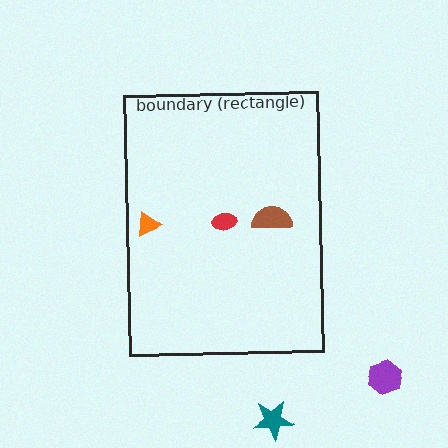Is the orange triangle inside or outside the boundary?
Inside.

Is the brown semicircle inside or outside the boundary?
Inside.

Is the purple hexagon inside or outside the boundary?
Outside.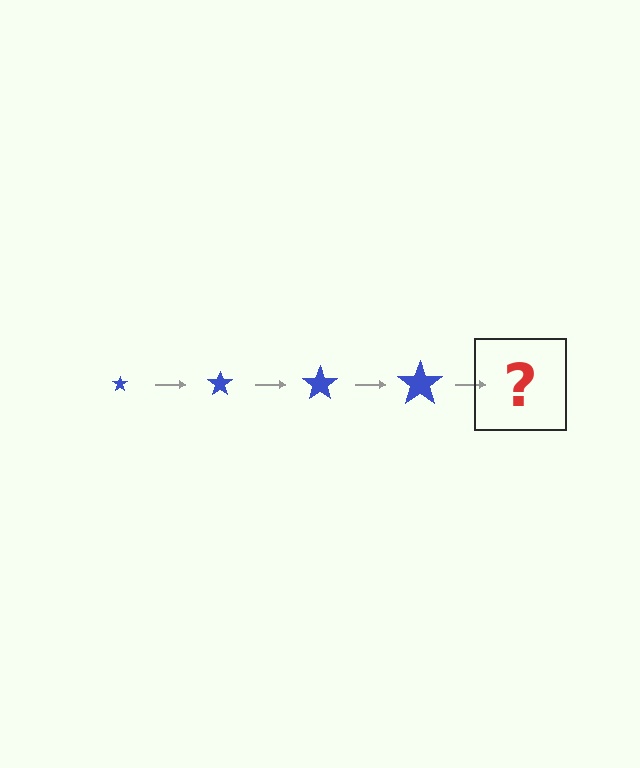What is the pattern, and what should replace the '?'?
The pattern is that the star gets progressively larger each step. The '?' should be a blue star, larger than the previous one.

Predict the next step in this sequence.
The next step is a blue star, larger than the previous one.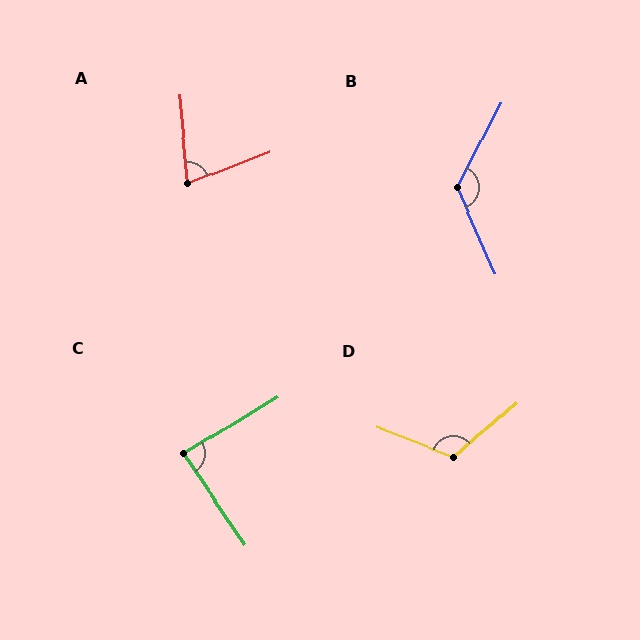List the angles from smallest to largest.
A (73°), C (87°), D (117°), B (130°).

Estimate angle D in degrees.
Approximately 117 degrees.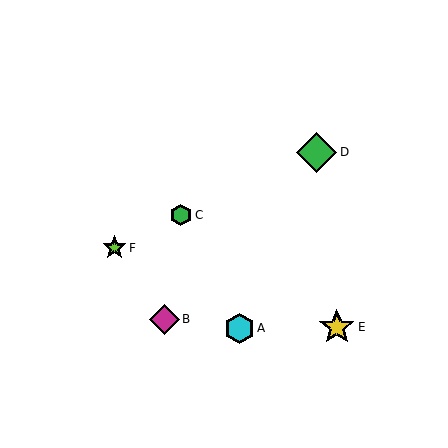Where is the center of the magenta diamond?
The center of the magenta diamond is at (164, 319).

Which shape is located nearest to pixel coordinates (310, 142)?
The green diamond (labeled D) at (317, 152) is nearest to that location.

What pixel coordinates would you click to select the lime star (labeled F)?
Click at (114, 248) to select the lime star F.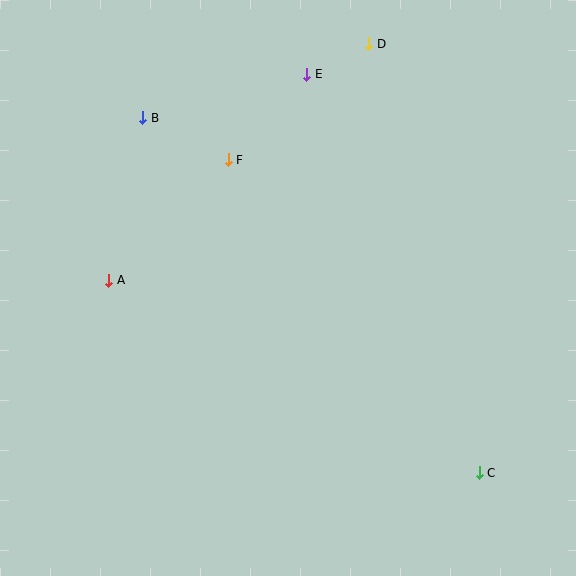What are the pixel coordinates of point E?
Point E is at (307, 74).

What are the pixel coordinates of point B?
Point B is at (143, 118).